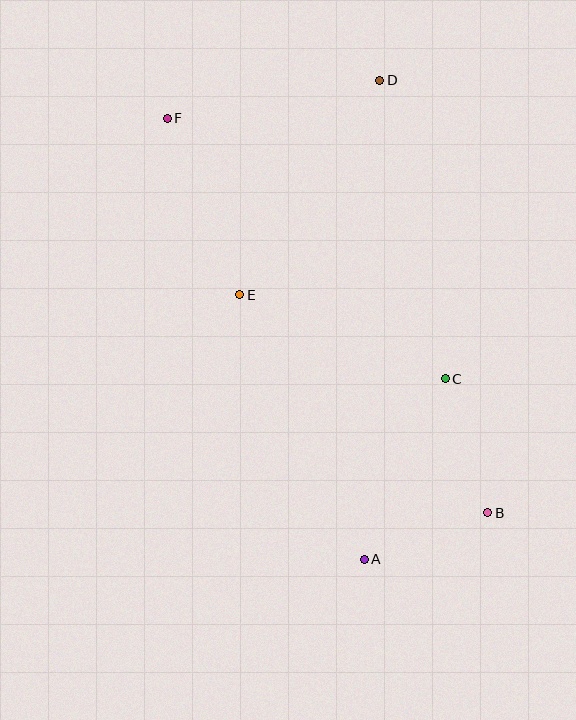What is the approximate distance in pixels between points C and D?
The distance between C and D is approximately 305 pixels.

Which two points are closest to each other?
Points A and B are closest to each other.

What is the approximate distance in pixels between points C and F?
The distance between C and F is approximately 381 pixels.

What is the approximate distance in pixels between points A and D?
The distance between A and D is approximately 479 pixels.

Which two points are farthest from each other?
Points B and F are farthest from each other.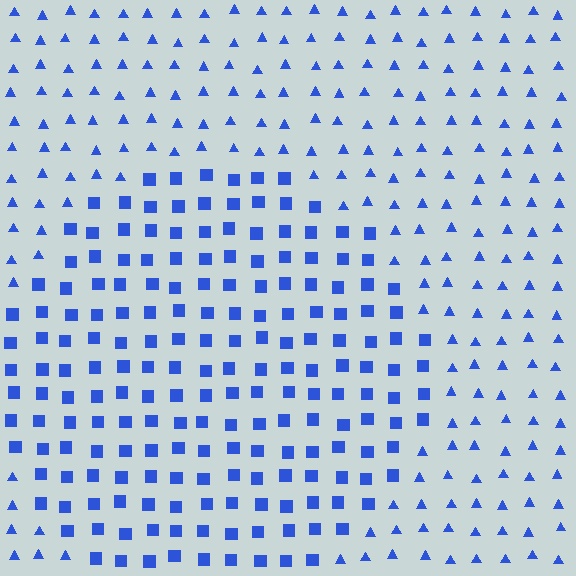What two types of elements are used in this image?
The image uses squares inside the circle region and triangles outside it.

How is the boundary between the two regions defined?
The boundary is defined by a change in element shape: squares inside vs. triangles outside. All elements share the same color and spacing.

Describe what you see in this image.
The image is filled with small blue elements arranged in a uniform grid. A circle-shaped region contains squares, while the surrounding area contains triangles. The boundary is defined purely by the change in element shape.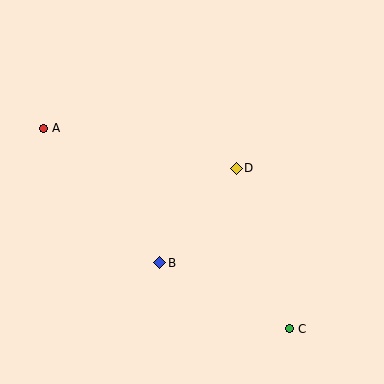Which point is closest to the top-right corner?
Point D is closest to the top-right corner.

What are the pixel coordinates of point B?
Point B is at (160, 263).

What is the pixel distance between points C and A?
The distance between C and A is 317 pixels.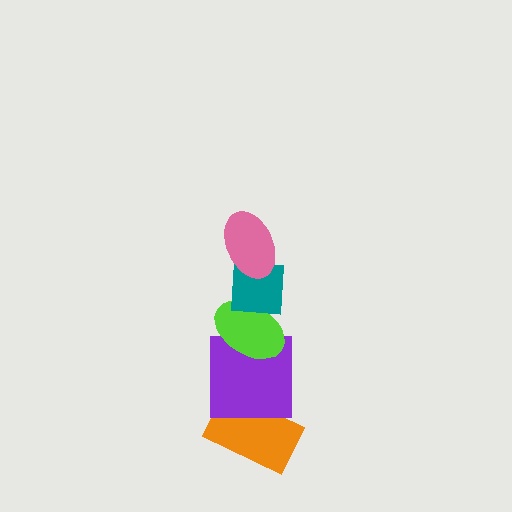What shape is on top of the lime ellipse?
The teal square is on top of the lime ellipse.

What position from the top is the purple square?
The purple square is 4th from the top.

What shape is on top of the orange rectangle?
The purple square is on top of the orange rectangle.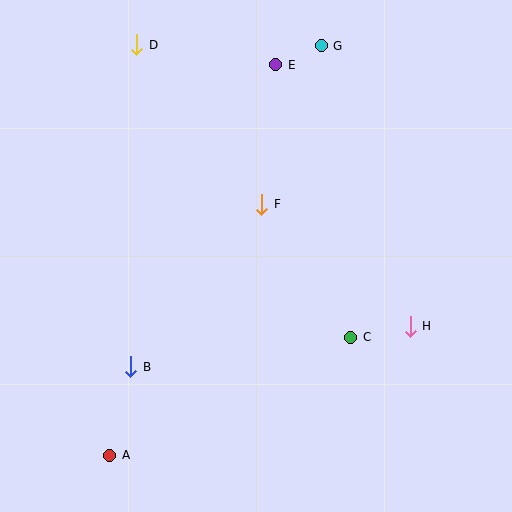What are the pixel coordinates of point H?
Point H is at (410, 326).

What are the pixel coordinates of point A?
Point A is at (110, 455).